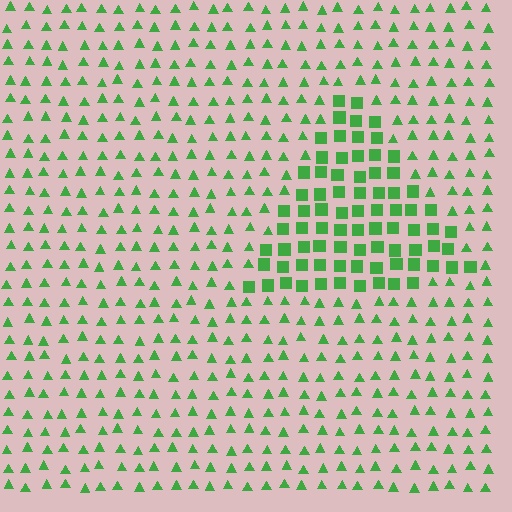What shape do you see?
I see a triangle.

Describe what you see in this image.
The image is filled with small green elements arranged in a uniform grid. A triangle-shaped region contains squares, while the surrounding area contains triangles. The boundary is defined purely by the change in element shape.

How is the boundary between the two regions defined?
The boundary is defined by a change in element shape: squares inside vs. triangles outside. All elements share the same color and spacing.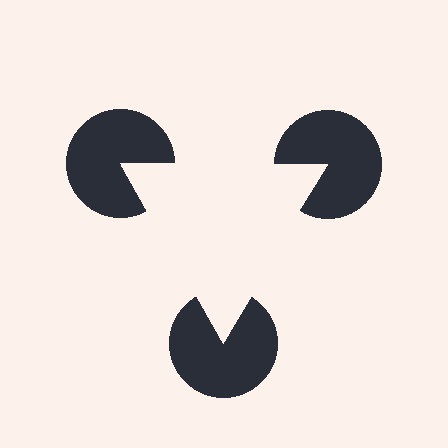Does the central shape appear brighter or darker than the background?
It typically appears slightly brighter than the background, even though no actual brightness change is drawn.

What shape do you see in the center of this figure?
An illusory triangle — its edges are inferred from the aligned wedge cuts in the pac-man discs, not physically drawn.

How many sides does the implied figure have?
3 sides.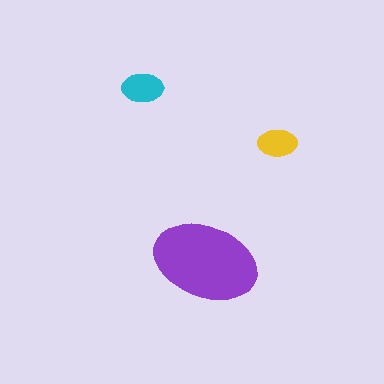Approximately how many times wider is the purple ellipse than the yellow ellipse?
About 2.5 times wider.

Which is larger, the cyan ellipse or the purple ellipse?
The purple one.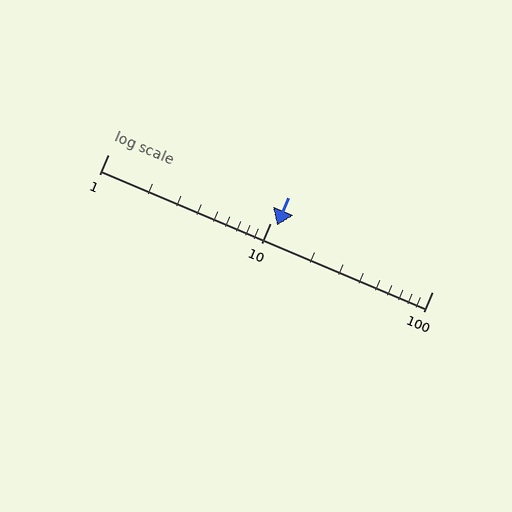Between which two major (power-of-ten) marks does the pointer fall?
The pointer is between 10 and 100.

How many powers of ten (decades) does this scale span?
The scale spans 2 decades, from 1 to 100.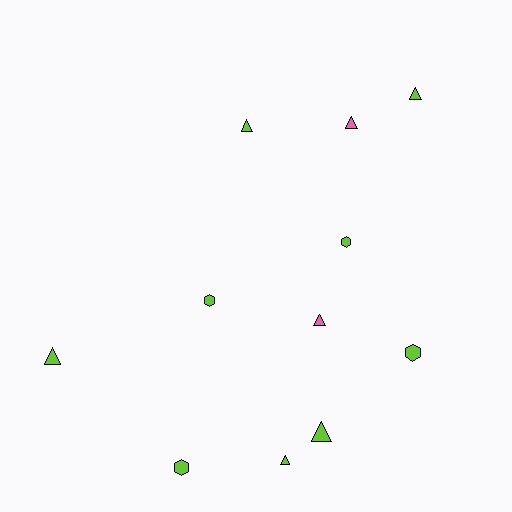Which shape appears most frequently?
Triangle, with 7 objects.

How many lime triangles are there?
There are 5 lime triangles.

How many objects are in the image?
There are 11 objects.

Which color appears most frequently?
Lime, with 9 objects.